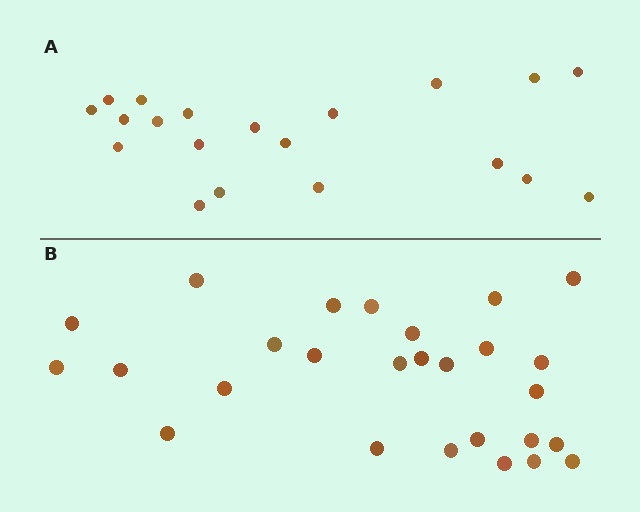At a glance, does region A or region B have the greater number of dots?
Region B (the bottom region) has more dots.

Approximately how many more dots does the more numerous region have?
Region B has roughly 8 or so more dots than region A.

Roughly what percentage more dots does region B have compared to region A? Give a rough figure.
About 35% more.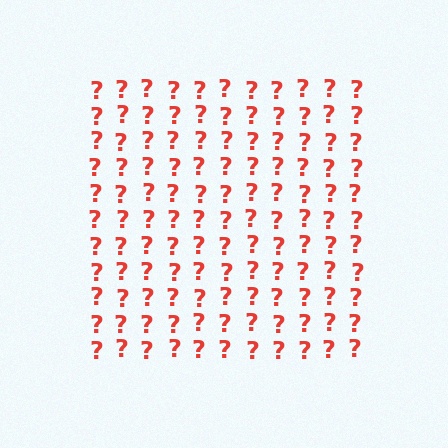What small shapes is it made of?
It is made of small question marks.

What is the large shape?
The large shape is a square.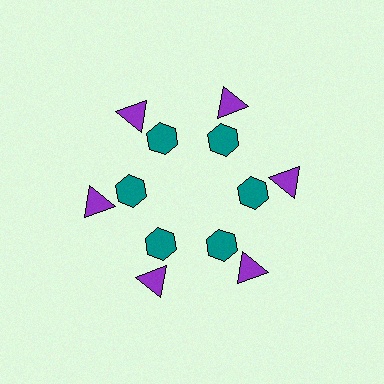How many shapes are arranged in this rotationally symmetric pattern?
There are 12 shapes, arranged in 6 groups of 2.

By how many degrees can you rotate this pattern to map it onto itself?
The pattern maps onto itself every 60 degrees of rotation.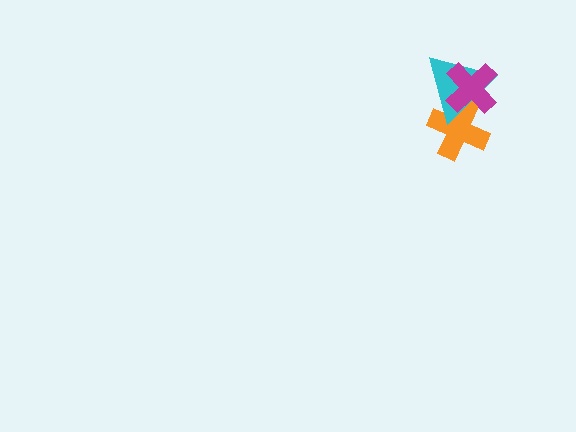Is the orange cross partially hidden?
Yes, it is partially covered by another shape.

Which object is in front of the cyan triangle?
The magenta cross is in front of the cyan triangle.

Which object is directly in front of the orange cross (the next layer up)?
The cyan triangle is directly in front of the orange cross.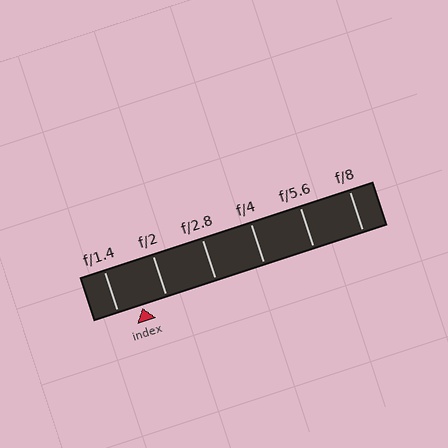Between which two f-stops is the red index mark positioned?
The index mark is between f/1.4 and f/2.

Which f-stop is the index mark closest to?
The index mark is closest to f/1.4.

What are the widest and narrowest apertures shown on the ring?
The widest aperture shown is f/1.4 and the narrowest is f/8.